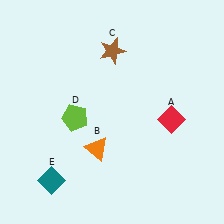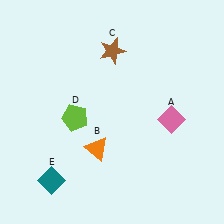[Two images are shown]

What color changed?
The diamond (A) changed from red in Image 1 to pink in Image 2.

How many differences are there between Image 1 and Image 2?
There is 1 difference between the two images.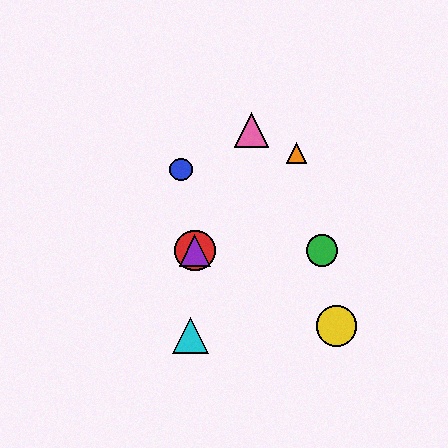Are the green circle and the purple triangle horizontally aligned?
Yes, both are at y≈250.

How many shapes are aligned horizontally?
3 shapes (the red circle, the green circle, the purple triangle) are aligned horizontally.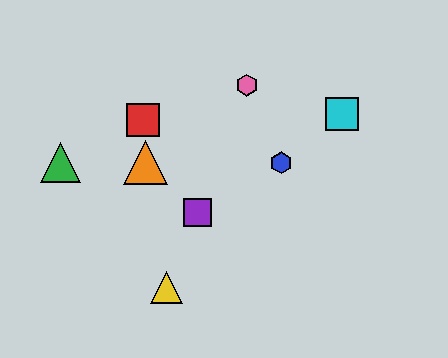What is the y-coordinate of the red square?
The red square is at y≈120.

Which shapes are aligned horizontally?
The blue hexagon, the green triangle, the orange triangle are aligned horizontally.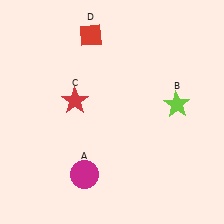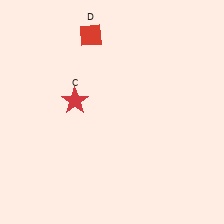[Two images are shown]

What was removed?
The lime star (B), the magenta circle (A) were removed in Image 2.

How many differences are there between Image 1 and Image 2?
There are 2 differences between the two images.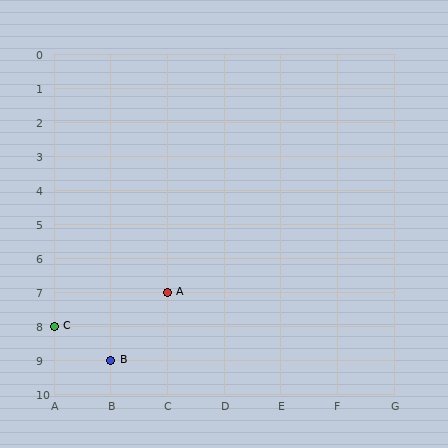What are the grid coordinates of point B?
Point B is at grid coordinates (B, 9).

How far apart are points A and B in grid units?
Points A and B are 1 column and 2 rows apart (about 2.2 grid units diagonally).